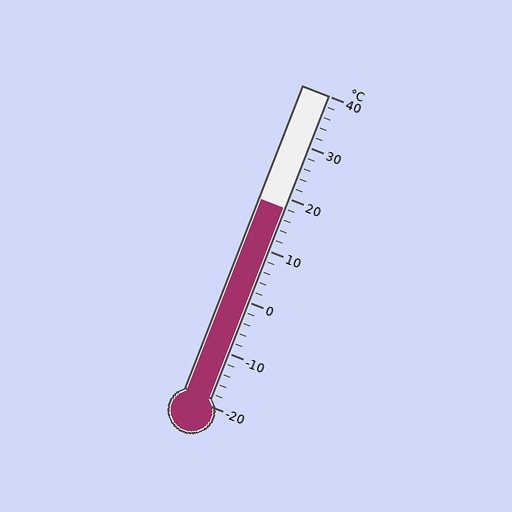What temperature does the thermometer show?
The thermometer shows approximately 18°C.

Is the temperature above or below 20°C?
The temperature is below 20°C.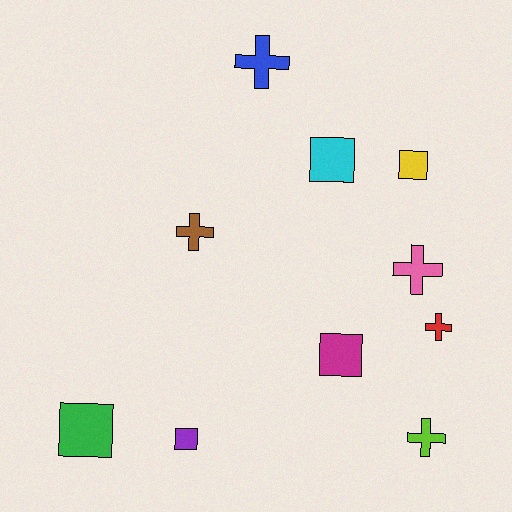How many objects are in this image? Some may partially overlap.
There are 10 objects.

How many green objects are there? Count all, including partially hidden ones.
There is 1 green object.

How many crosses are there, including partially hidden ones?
There are 5 crosses.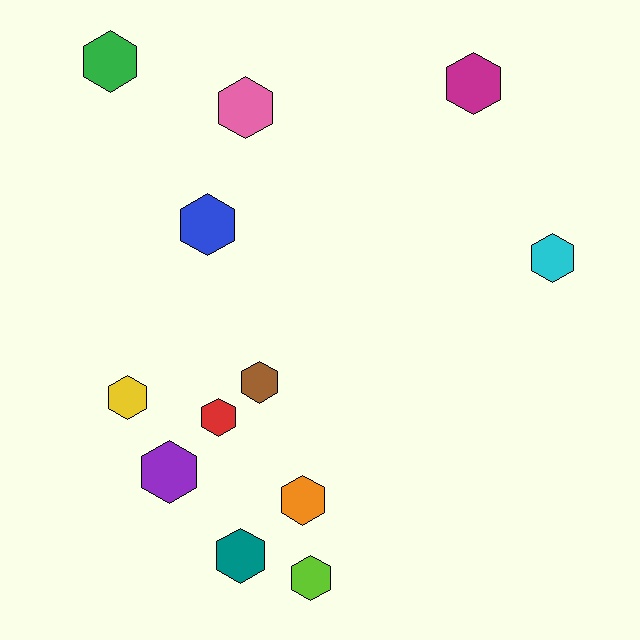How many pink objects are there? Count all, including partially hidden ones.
There is 1 pink object.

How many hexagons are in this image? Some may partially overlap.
There are 12 hexagons.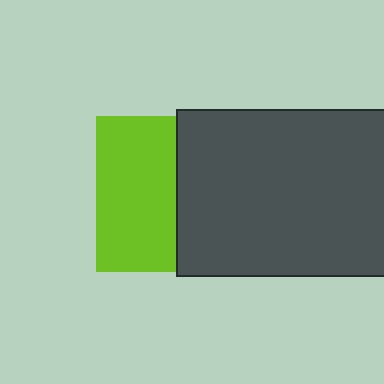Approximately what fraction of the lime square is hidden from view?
Roughly 49% of the lime square is hidden behind the dark gray rectangle.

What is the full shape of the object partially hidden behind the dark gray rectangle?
The partially hidden object is a lime square.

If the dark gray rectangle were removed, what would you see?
You would see the complete lime square.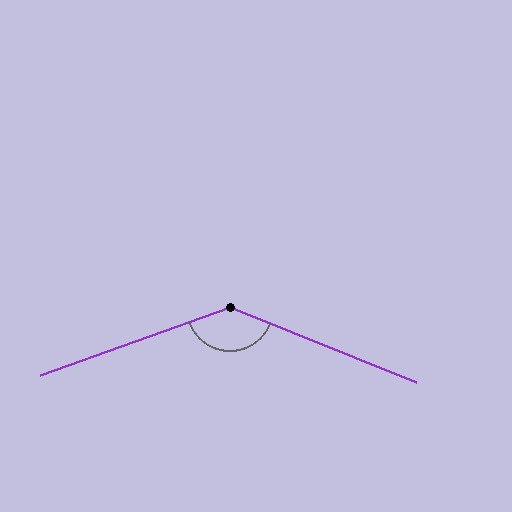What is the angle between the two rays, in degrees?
Approximately 139 degrees.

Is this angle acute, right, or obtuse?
It is obtuse.